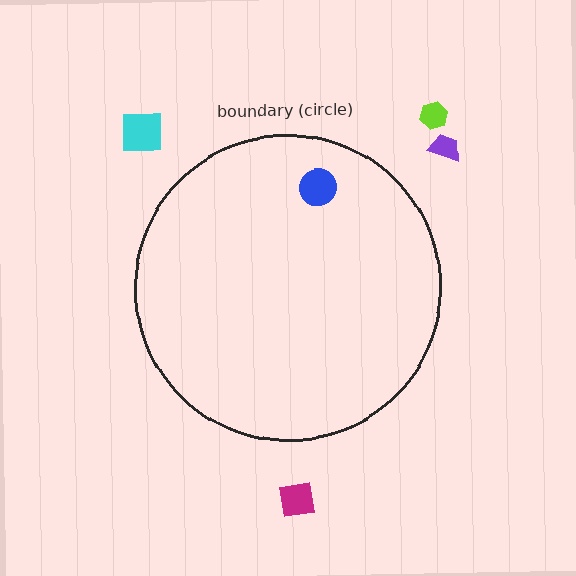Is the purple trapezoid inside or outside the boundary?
Outside.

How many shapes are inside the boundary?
1 inside, 4 outside.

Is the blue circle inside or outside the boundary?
Inside.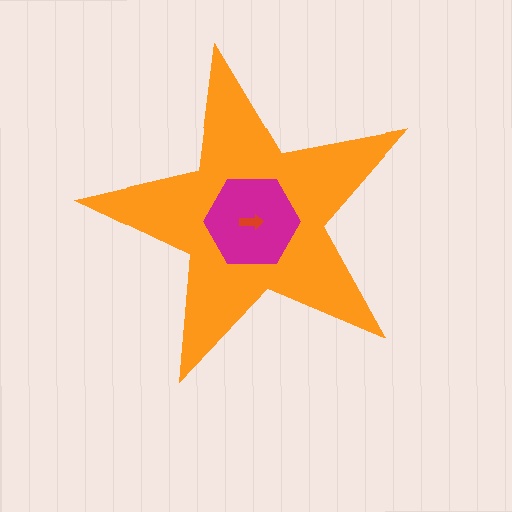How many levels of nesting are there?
3.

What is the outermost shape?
The orange star.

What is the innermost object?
The red arrow.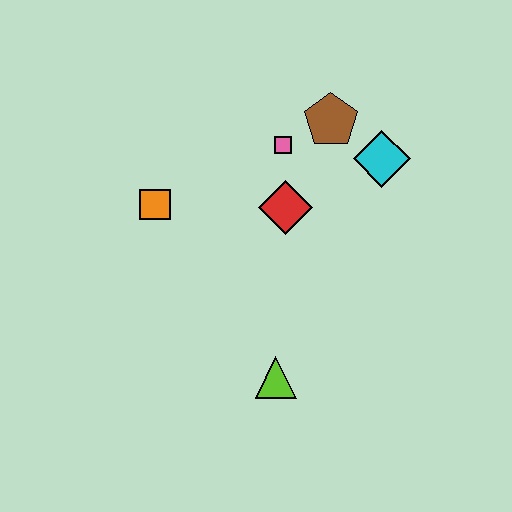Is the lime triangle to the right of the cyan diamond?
No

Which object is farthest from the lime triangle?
The brown pentagon is farthest from the lime triangle.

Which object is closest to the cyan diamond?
The brown pentagon is closest to the cyan diamond.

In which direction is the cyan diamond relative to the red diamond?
The cyan diamond is to the right of the red diamond.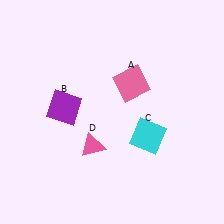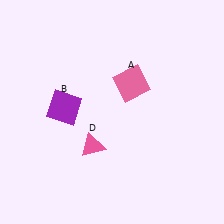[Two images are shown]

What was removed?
The cyan square (C) was removed in Image 2.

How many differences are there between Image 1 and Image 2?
There is 1 difference between the two images.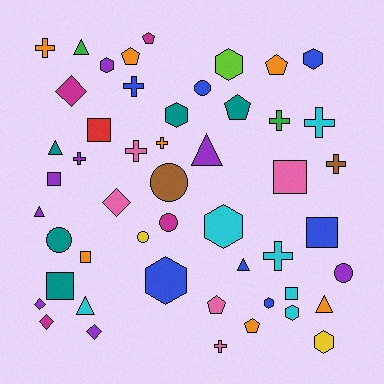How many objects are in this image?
There are 50 objects.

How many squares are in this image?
There are 7 squares.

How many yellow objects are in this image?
There are 2 yellow objects.